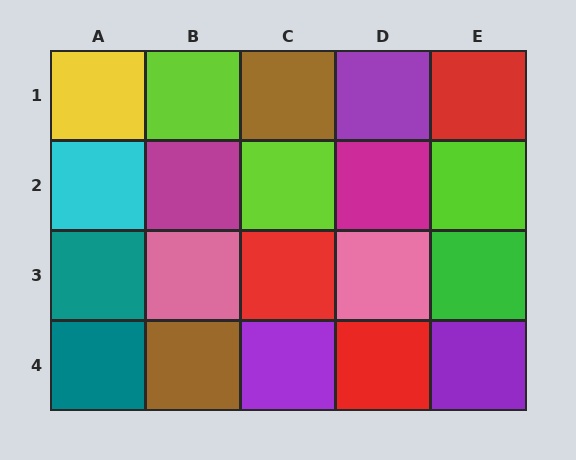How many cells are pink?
2 cells are pink.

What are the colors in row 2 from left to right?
Cyan, magenta, lime, magenta, lime.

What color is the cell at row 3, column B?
Pink.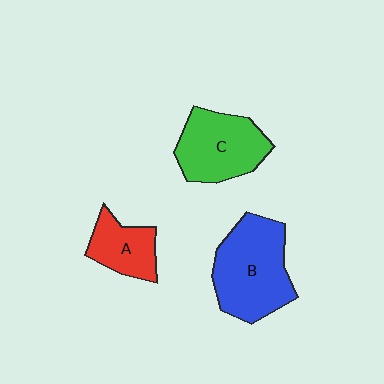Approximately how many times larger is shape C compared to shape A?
Approximately 1.6 times.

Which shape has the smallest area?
Shape A (red).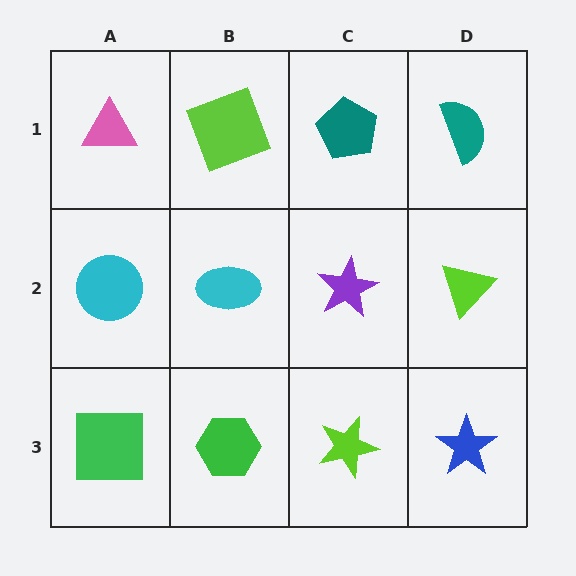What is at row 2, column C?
A purple star.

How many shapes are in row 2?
4 shapes.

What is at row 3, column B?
A green hexagon.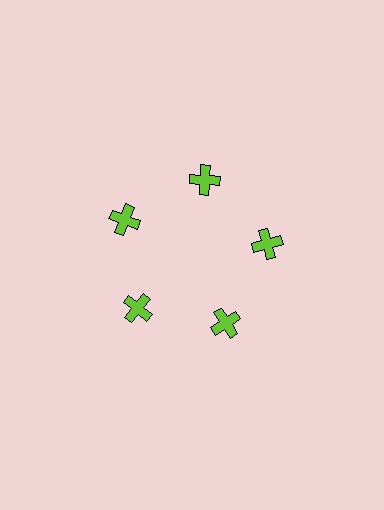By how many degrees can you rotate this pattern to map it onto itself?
The pattern maps onto itself every 72 degrees of rotation.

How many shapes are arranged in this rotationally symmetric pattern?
There are 5 shapes, arranged in 5 groups of 1.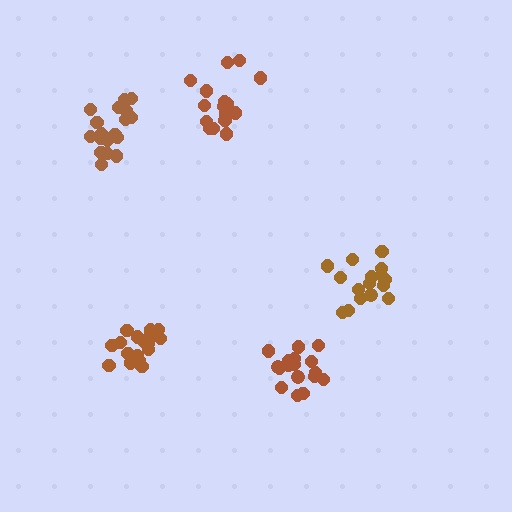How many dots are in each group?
Group 1: 16 dots, Group 2: 17 dots, Group 3: 17 dots, Group 4: 19 dots, Group 5: 19 dots (88 total).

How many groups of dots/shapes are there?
There are 5 groups.